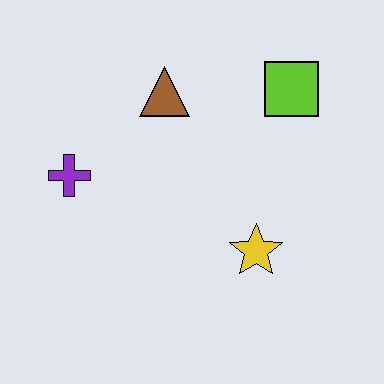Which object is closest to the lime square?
The brown triangle is closest to the lime square.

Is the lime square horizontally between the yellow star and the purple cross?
No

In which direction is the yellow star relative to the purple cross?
The yellow star is to the right of the purple cross.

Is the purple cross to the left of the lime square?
Yes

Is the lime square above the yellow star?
Yes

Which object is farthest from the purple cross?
The lime square is farthest from the purple cross.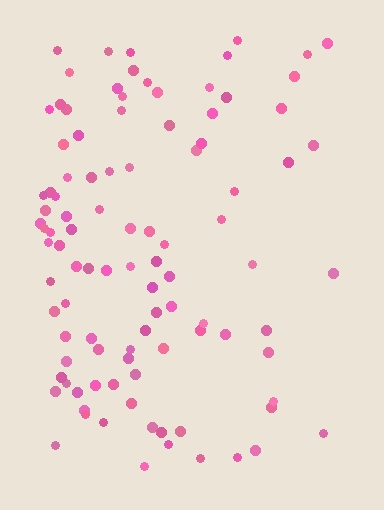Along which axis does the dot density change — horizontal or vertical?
Horizontal.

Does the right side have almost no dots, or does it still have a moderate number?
Still a moderate number, just noticeably fewer than the left.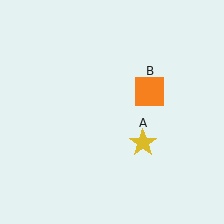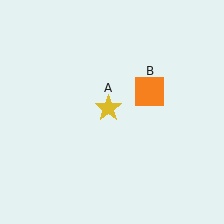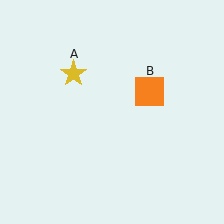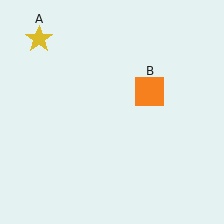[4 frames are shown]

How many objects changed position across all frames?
1 object changed position: yellow star (object A).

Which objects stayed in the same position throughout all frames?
Orange square (object B) remained stationary.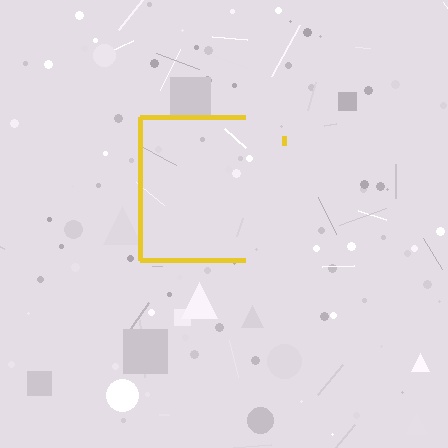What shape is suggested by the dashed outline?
The dashed outline suggests a square.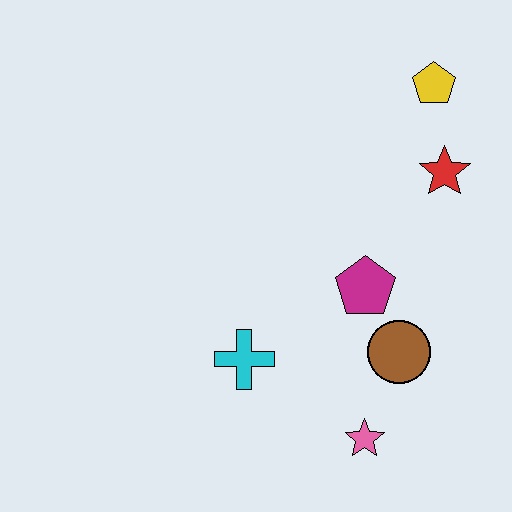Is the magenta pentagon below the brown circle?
No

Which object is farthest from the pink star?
The yellow pentagon is farthest from the pink star.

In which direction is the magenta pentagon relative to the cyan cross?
The magenta pentagon is to the right of the cyan cross.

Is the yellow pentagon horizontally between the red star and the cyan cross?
Yes